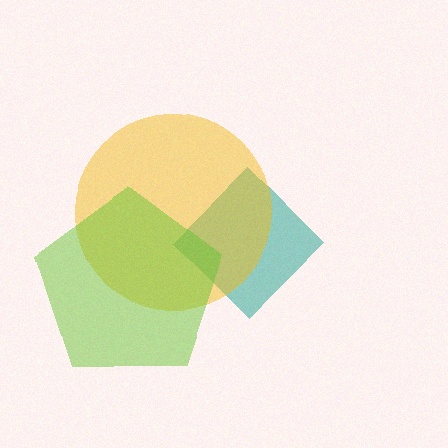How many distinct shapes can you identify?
There are 3 distinct shapes: a teal diamond, a yellow circle, a lime pentagon.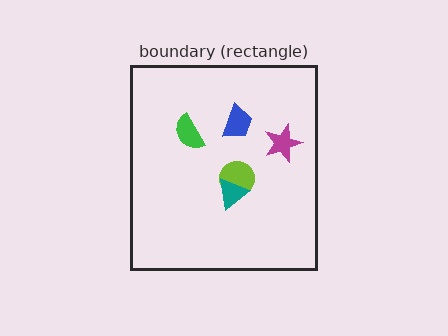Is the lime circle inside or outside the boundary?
Inside.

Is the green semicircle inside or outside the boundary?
Inside.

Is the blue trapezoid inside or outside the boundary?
Inside.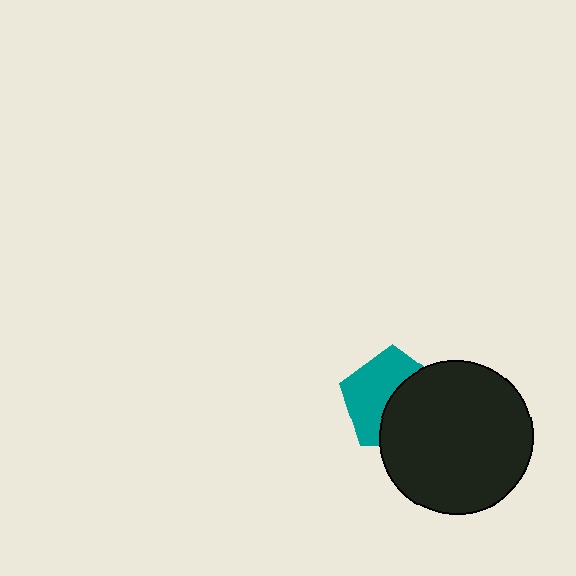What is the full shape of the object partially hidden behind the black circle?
The partially hidden object is a teal pentagon.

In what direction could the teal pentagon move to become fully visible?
The teal pentagon could move left. That would shift it out from behind the black circle entirely.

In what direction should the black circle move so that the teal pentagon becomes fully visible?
The black circle should move right. That is the shortest direction to clear the overlap and leave the teal pentagon fully visible.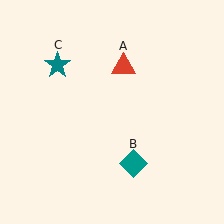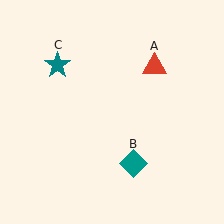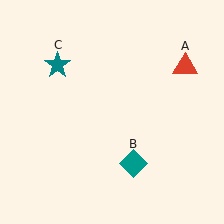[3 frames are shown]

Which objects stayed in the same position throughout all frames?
Teal diamond (object B) and teal star (object C) remained stationary.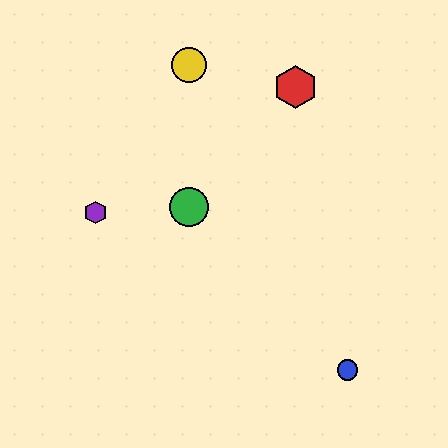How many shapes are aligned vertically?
2 shapes (the green circle, the yellow circle) are aligned vertically.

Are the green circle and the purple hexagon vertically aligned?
No, the green circle is at x≈189 and the purple hexagon is at x≈95.